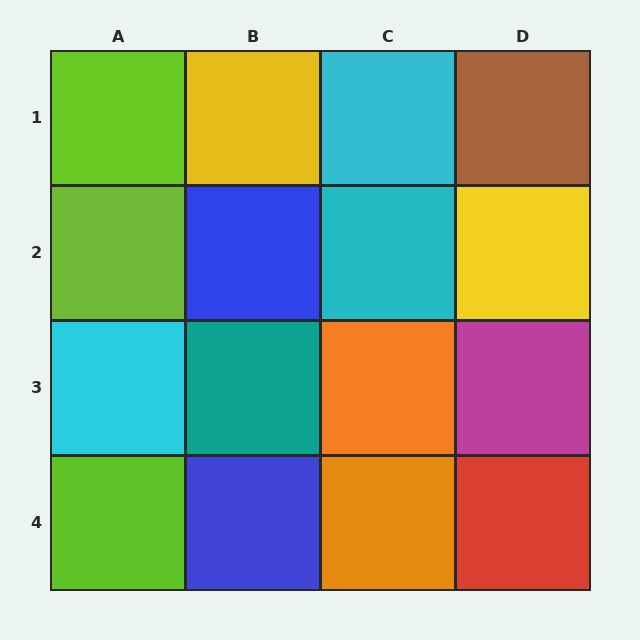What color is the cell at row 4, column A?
Lime.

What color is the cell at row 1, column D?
Brown.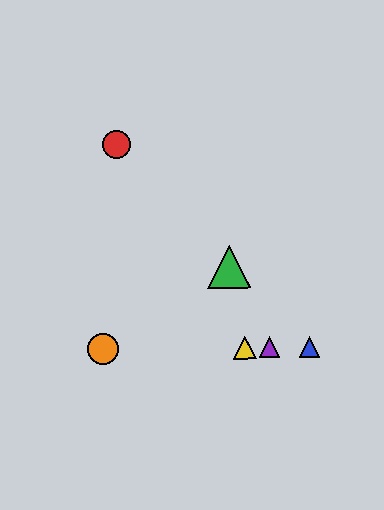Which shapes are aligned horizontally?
The blue triangle, the yellow triangle, the purple triangle, the orange circle are aligned horizontally.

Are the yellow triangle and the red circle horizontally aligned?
No, the yellow triangle is at y≈348 and the red circle is at y≈144.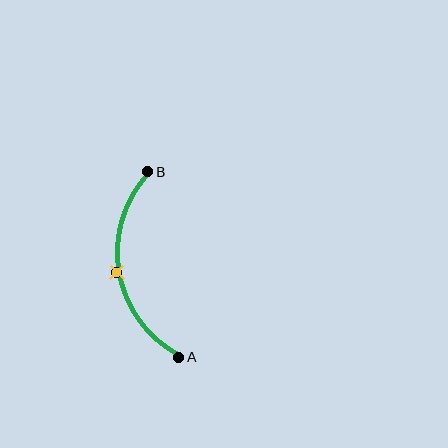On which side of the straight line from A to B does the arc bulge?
The arc bulges to the left of the straight line connecting A and B.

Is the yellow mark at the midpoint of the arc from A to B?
Yes. The yellow mark lies on the arc at equal arc-length from both A and B — it is the arc midpoint.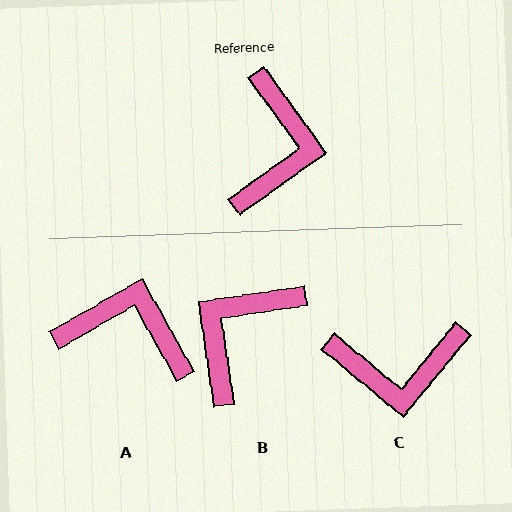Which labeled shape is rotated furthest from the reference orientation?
B, about 153 degrees away.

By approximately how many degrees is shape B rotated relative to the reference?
Approximately 153 degrees counter-clockwise.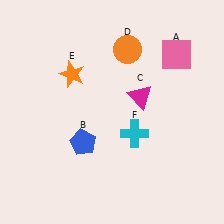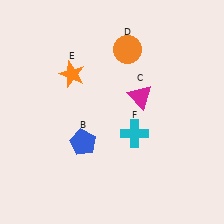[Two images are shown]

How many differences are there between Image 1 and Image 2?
There is 1 difference between the two images.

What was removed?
The pink square (A) was removed in Image 2.